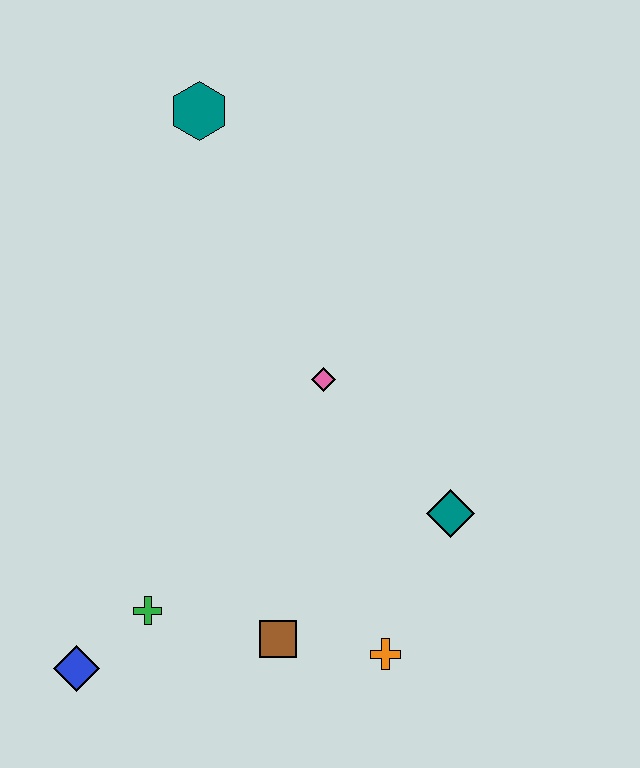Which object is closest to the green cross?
The blue diamond is closest to the green cross.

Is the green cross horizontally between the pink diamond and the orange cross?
No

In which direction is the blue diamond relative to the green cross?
The blue diamond is to the left of the green cross.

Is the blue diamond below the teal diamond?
Yes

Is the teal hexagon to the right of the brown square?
No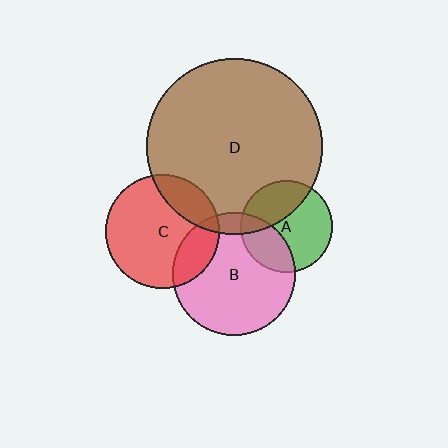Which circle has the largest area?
Circle D (brown).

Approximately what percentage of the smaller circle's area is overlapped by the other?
Approximately 20%.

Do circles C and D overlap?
Yes.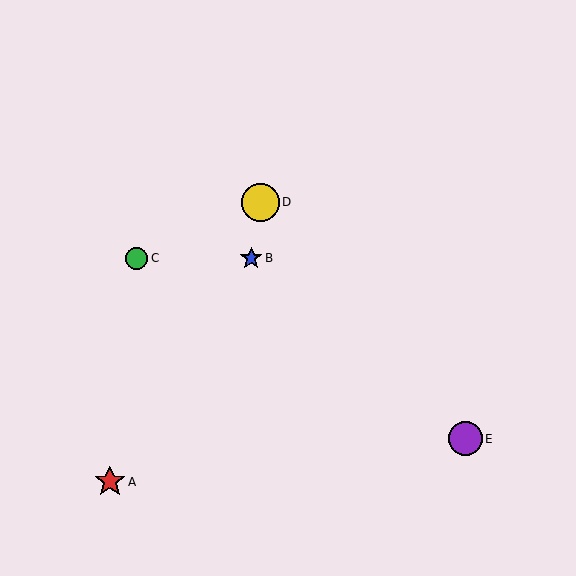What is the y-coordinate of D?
Object D is at y≈202.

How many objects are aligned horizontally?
2 objects (B, C) are aligned horizontally.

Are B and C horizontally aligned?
Yes, both are at y≈258.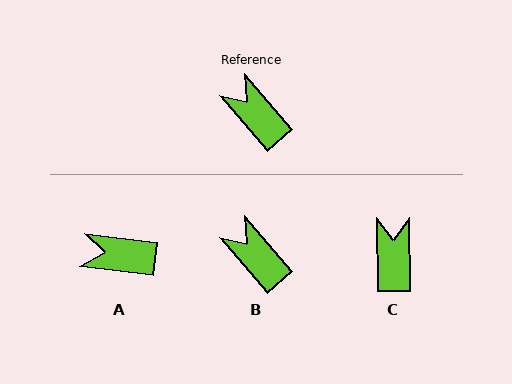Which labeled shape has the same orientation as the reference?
B.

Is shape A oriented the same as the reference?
No, it is off by about 42 degrees.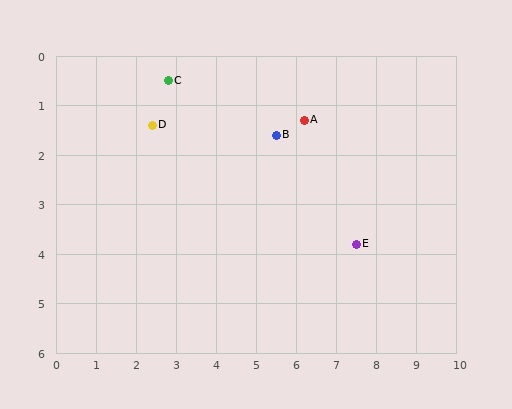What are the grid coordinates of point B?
Point B is at approximately (5.5, 1.6).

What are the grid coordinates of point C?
Point C is at approximately (2.8, 0.5).